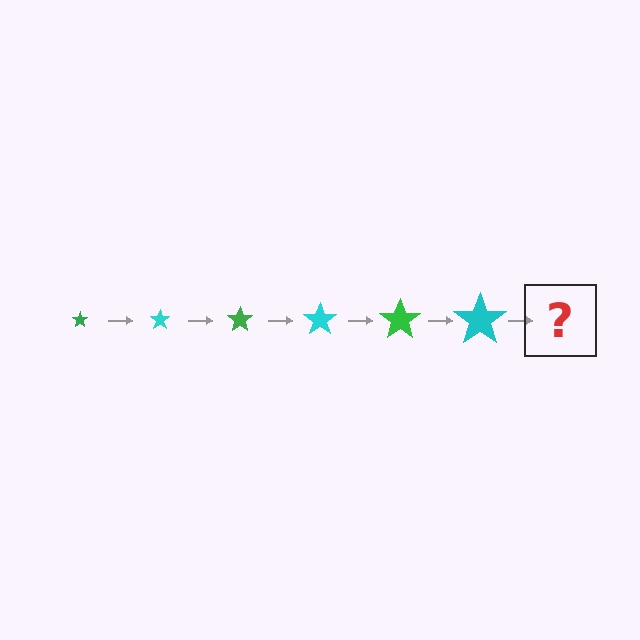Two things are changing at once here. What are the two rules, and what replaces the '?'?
The two rules are that the star grows larger each step and the color cycles through green and cyan. The '?' should be a green star, larger than the previous one.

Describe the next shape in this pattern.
It should be a green star, larger than the previous one.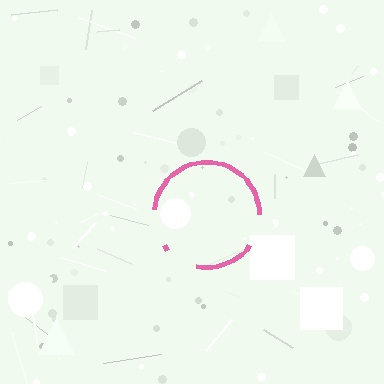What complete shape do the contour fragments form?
The contour fragments form a circle.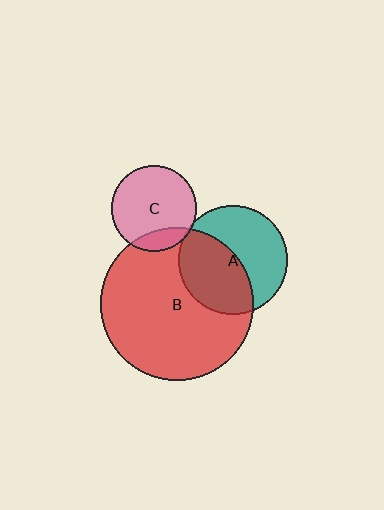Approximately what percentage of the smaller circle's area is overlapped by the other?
Approximately 45%.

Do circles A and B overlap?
Yes.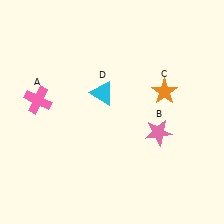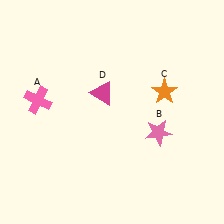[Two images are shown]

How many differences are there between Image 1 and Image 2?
There is 1 difference between the two images.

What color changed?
The triangle (D) changed from cyan in Image 1 to magenta in Image 2.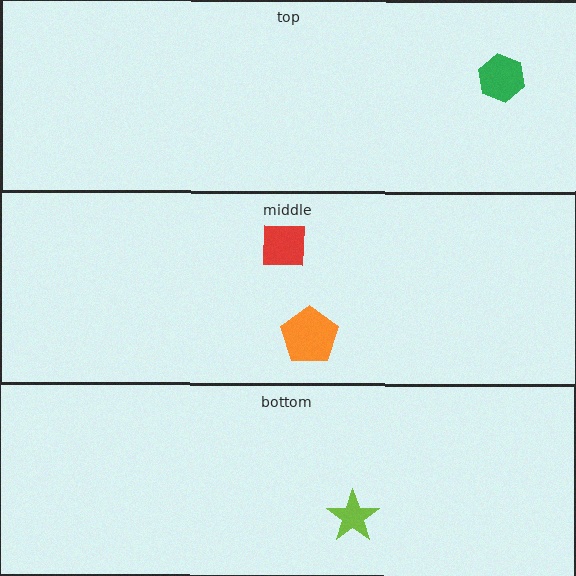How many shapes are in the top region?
1.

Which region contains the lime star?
The bottom region.